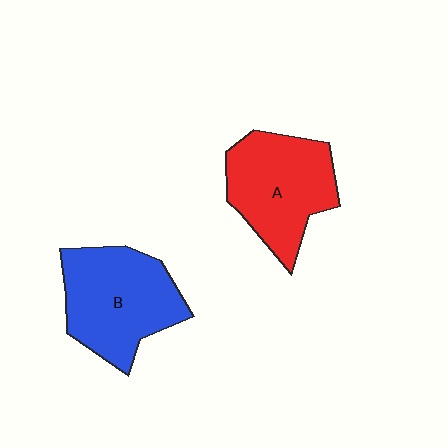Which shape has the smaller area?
Shape A (red).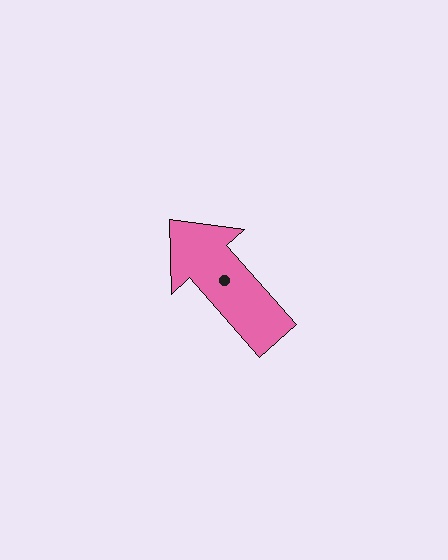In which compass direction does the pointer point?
Northwest.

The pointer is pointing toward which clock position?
Roughly 11 o'clock.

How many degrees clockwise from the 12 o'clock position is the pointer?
Approximately 318 degrees.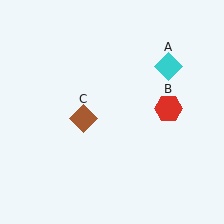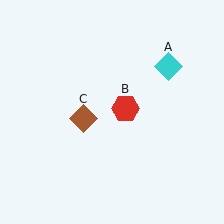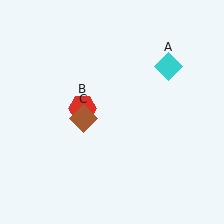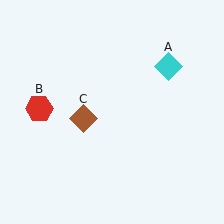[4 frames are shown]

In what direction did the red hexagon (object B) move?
The red hexagon (object B) moved left.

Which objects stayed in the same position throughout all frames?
Cyan diamond (object A) and brown diamond (object C) remained stationary.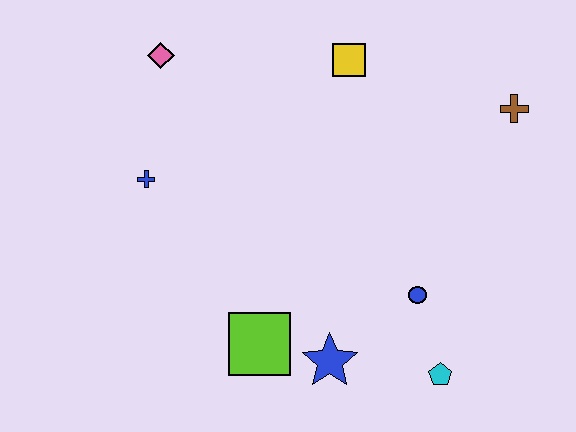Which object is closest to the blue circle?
The cyan pentagon is closest to the blue circle.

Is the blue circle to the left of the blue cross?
No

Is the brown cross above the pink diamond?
No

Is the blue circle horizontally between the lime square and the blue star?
No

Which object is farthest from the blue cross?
The brown cross is farthest from the blue cross.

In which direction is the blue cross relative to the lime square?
The blue cross is above the lime square.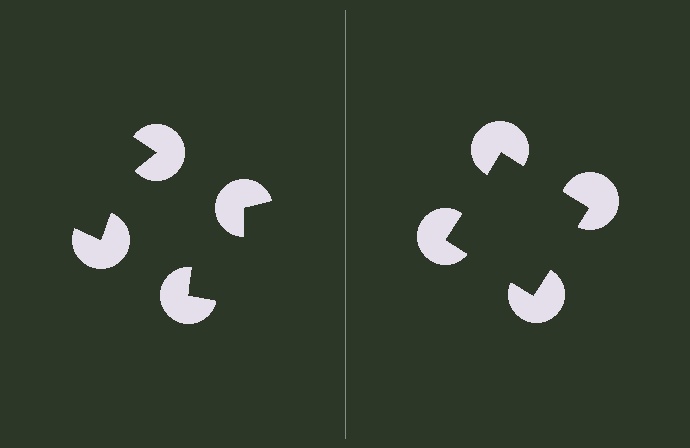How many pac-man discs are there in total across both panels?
8 — 4 on each side.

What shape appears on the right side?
An illusory square.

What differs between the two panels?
The pac-man discs are positioned identically on both sides; only the wedge orientations differ. On the right they align to a square; on the left they are misaligned.